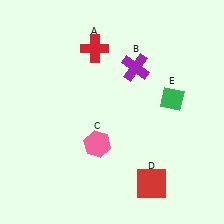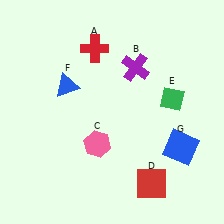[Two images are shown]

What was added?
A blue triangle (F), a blue square (G) were added in Image 2.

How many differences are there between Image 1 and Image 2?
There are 2 differences between the two images.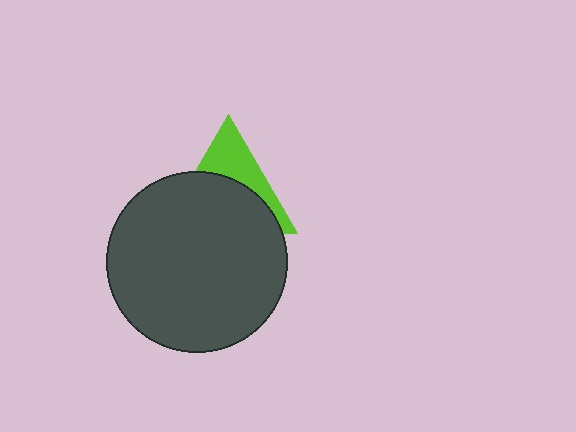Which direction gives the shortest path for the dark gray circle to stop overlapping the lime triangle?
Moving down gives the shortest separation.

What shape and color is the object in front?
The object in front is a dark gray circle.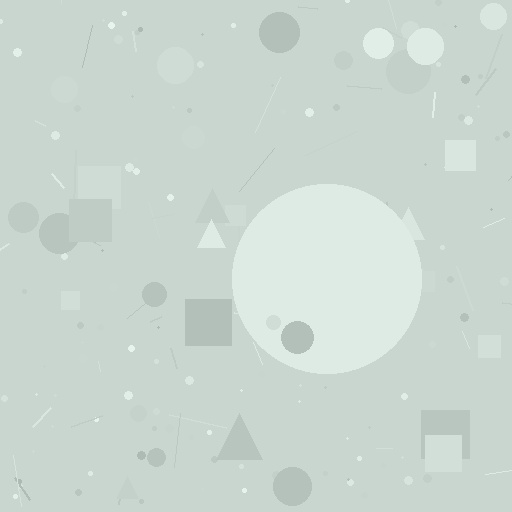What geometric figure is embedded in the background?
A circle is embedded in the background.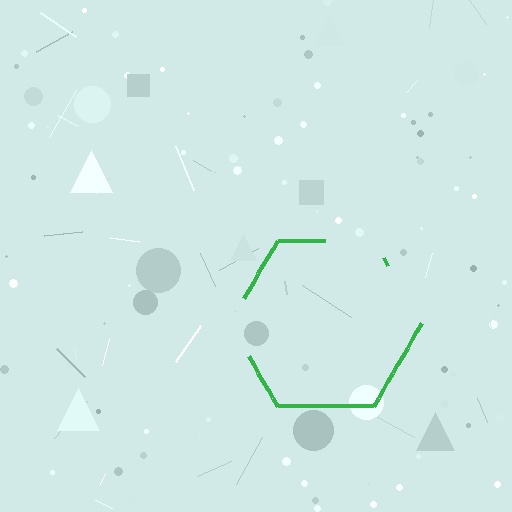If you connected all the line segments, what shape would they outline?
They would outline a hexagon.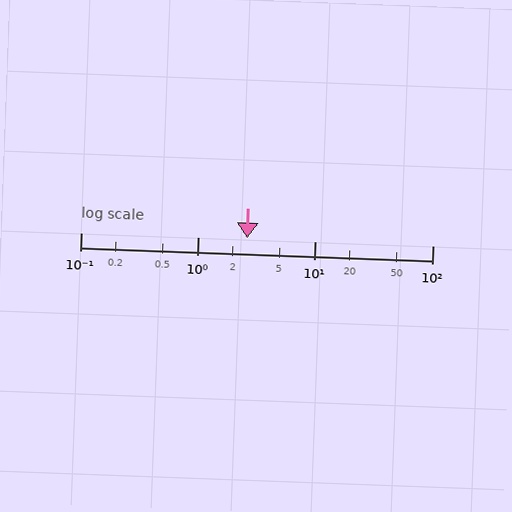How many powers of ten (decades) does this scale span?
The scale spans 3 decades, from 0.1 to 100.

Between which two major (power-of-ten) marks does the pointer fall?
The pointer is between 1 and 10.